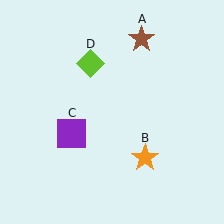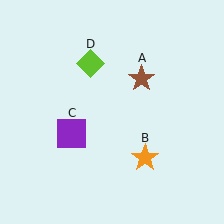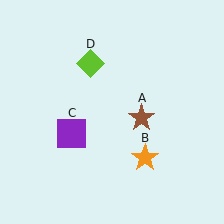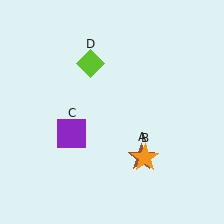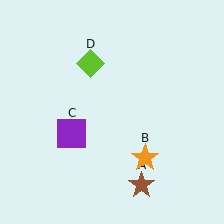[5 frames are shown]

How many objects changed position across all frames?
1 object changed position: brown star (object A).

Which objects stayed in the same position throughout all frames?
Orange star (object B) and purple square (object C) and lime diamond (object D) remained stationary.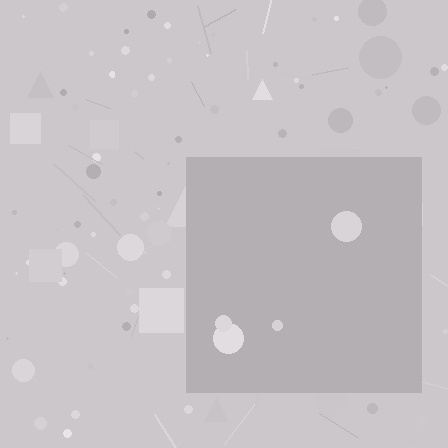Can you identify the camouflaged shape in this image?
The camouflaged shape is a square.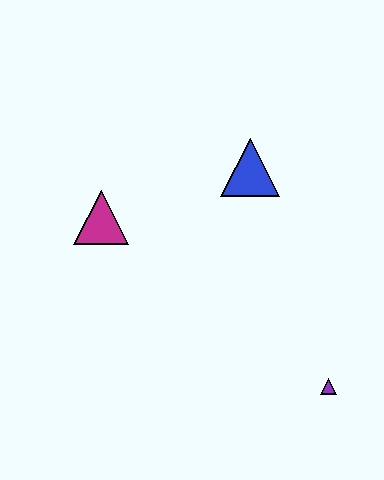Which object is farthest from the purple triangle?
The magenta triangle is farthest from the purple triangle.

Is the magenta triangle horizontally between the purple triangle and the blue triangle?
No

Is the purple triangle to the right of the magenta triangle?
Yes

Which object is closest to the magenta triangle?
The blue triangle is closest to the magenta triangle.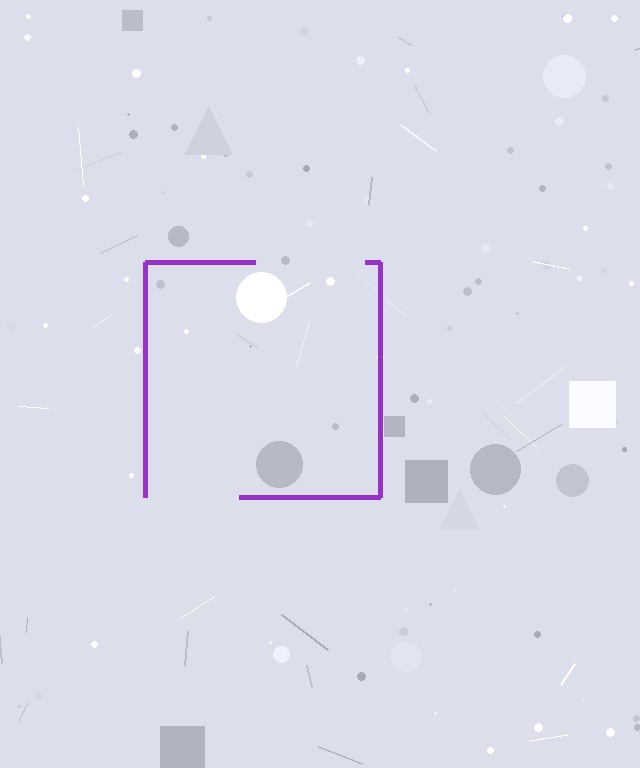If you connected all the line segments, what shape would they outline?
They would outline a square.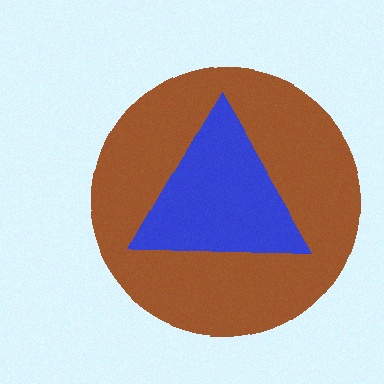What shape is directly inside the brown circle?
The blue triangle.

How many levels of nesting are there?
2.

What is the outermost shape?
The brown circle.